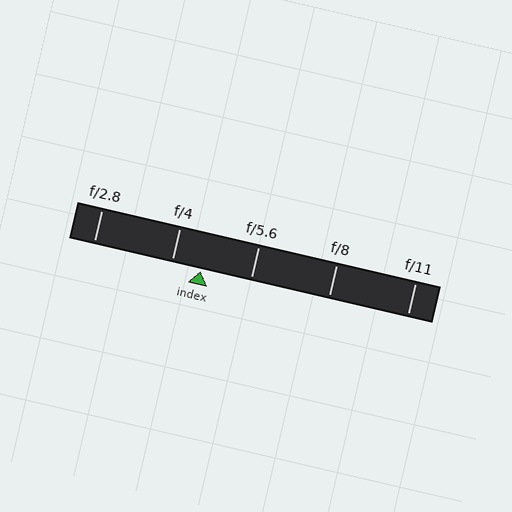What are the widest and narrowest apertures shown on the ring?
The widest aperture shown is f/2.8 and the narrowest is f/11.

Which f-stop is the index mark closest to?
The index mark is closest to f/4.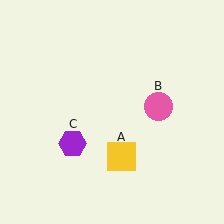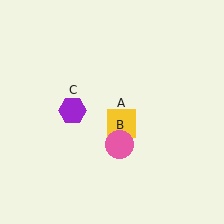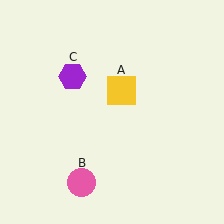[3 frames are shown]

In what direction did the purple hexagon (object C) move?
The purple hexagon (object C) moved up.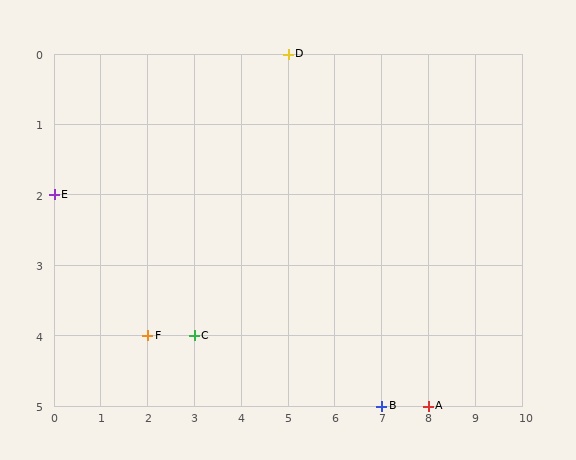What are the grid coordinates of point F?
Point F is at grid coordinates (2, 4).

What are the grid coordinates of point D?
Point D is at grid coordinates (5, 0).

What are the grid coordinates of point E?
Point E is at grid coordinates (0, 2).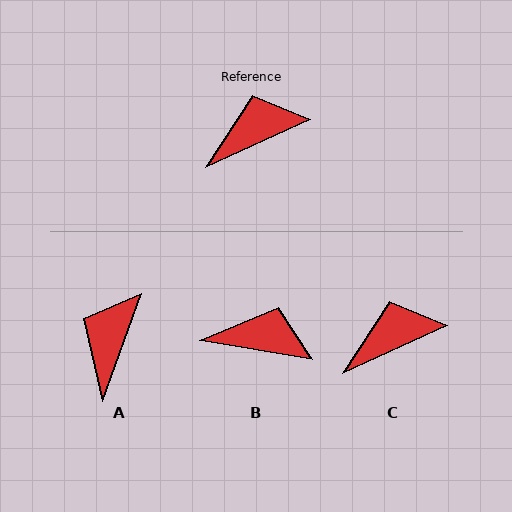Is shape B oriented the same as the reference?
No, it is off by about 34 degrees.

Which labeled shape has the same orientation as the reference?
C.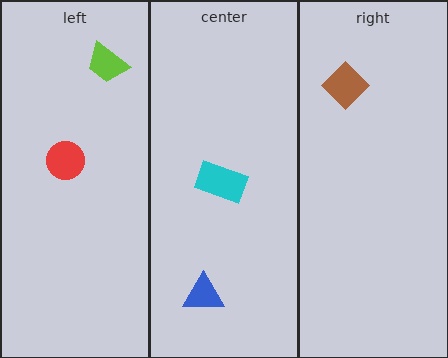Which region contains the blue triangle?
The center region.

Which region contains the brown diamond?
The right region.